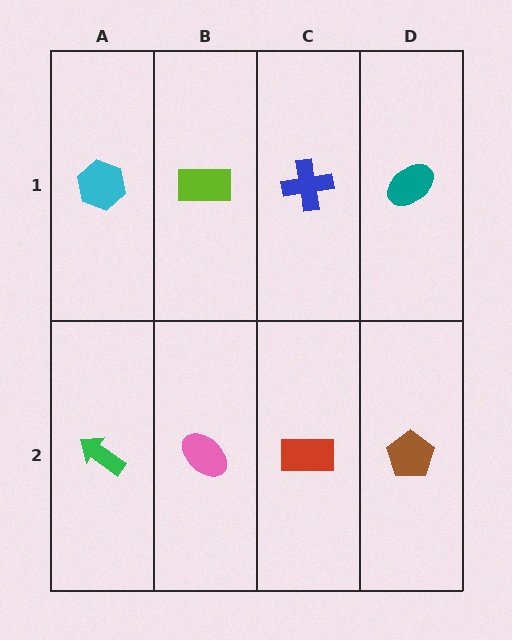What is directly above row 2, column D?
A teal ellipse.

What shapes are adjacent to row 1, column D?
A brown pentagon (row 2, column D), a blue cross (row 1, column C).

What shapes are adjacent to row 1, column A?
A green arrow (row 2, column A), a lime rectangle (row 1, column B).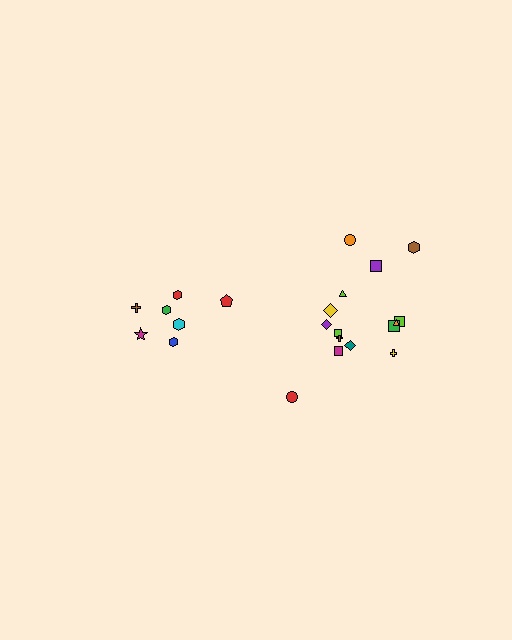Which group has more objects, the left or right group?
The right group.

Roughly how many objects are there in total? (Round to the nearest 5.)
Roughly 25 objects in total.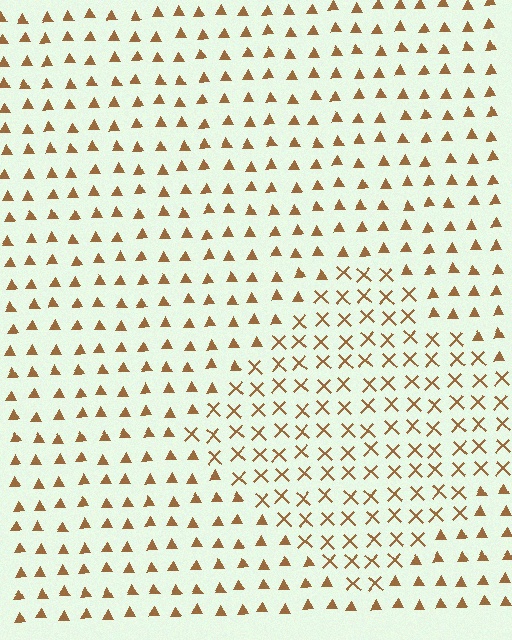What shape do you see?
I see a diamond.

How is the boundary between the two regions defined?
The boundary is defined by a change in element shape: X marks inside vs. triangles outside. All elements share the same color and spacing.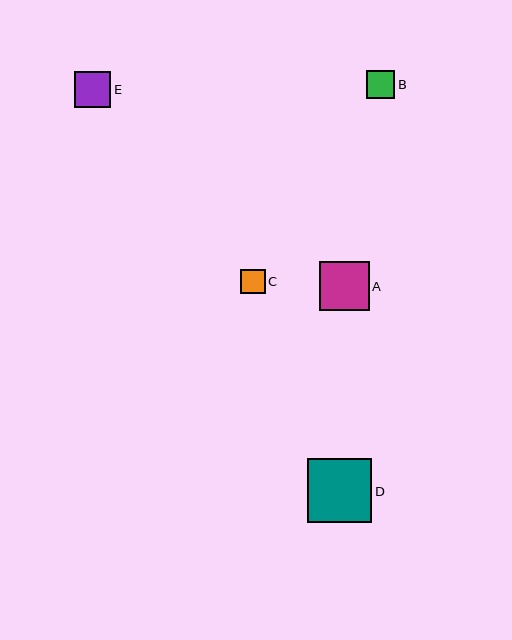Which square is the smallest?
Square C is the smallest with a size of approximately 25 pixels.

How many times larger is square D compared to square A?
Square D is approximately 1.3 times the size of square A.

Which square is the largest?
Square D is the largest with a size of approximately 64 pixels.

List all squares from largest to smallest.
From largest to smallest: D, A, E, B, C.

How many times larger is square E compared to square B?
Square E is approximately 1.3 times the size of square B.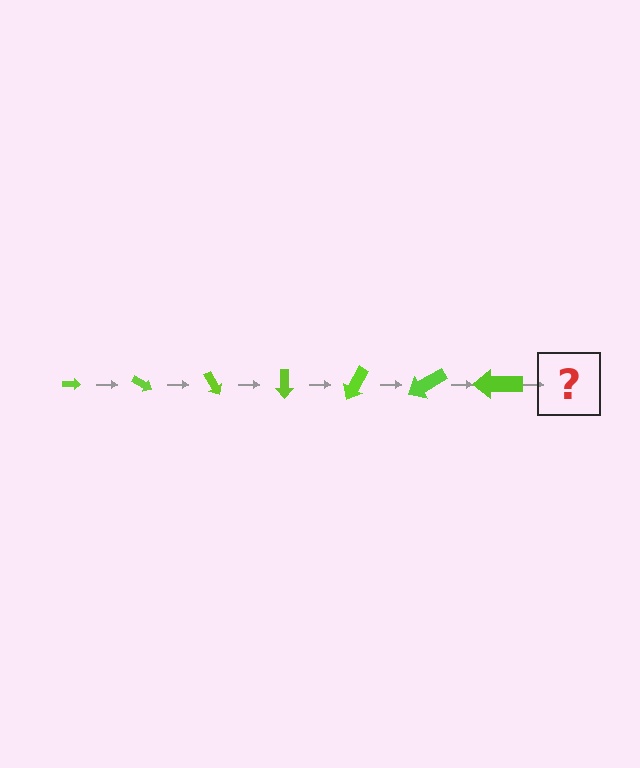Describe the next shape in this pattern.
It should be an arrow, larger than the previous one and rotated 210 degrees from the start.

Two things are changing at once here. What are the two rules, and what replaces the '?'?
The two rules are that the arrow grows larger each step and it rotates 30 degrees each step. The '?' should be an arrow, larger than the previous one and rotated 210 degrees from the start.